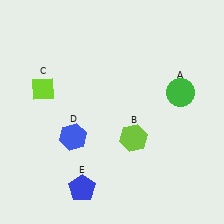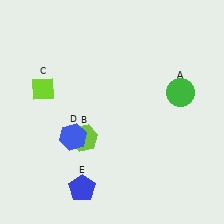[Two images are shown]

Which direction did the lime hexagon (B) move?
The lime hexagon (B) moved left.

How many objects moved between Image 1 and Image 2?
1 object moved between the two images.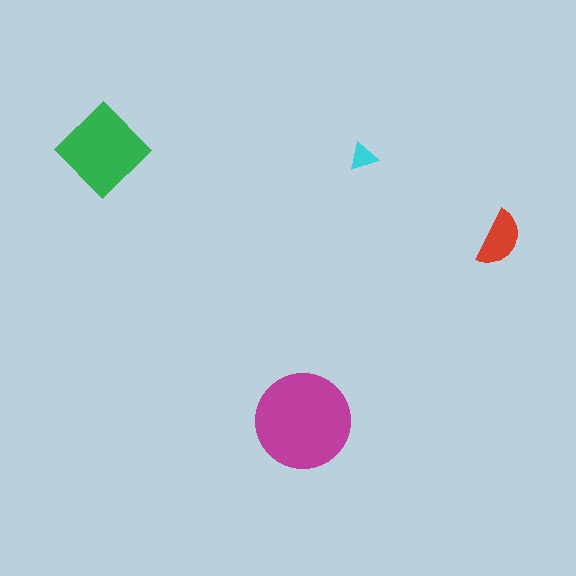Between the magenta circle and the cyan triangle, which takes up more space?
The magenta circle.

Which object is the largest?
The magenta circle.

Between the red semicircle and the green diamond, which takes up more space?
The green diamond.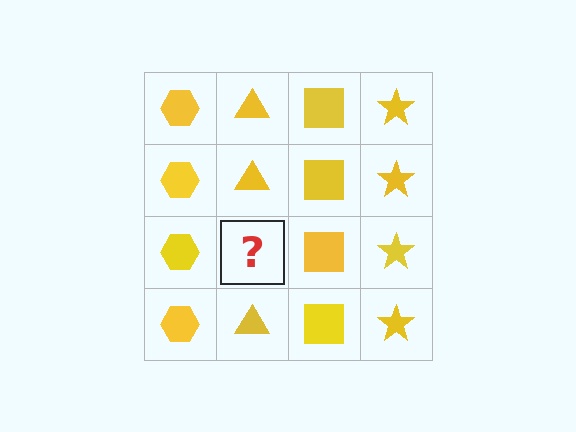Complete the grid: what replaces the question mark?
The question mark should be replaced with a yellow triangle.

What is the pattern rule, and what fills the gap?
The rule is that each column has a consistent shape. The gap should be filled with a yellow triangle.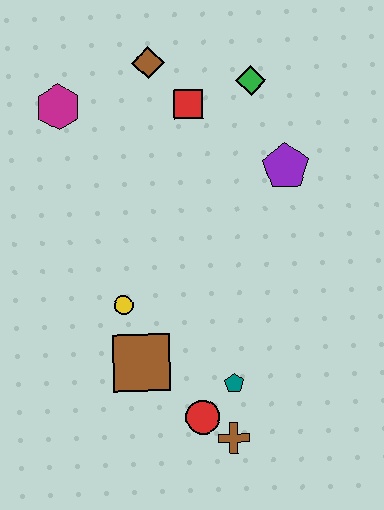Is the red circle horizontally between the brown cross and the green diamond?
No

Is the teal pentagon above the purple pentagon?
No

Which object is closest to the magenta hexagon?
The brown diamond is closest to the magenta hexagon.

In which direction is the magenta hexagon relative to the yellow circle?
The magenta hexagon is above the yellow circle.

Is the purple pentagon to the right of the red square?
Yes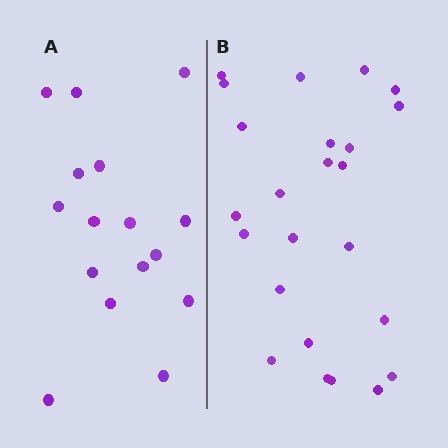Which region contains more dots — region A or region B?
Region B (the right region) has more dots.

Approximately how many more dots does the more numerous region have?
Region B has roughly 8 or so more dots than region A.